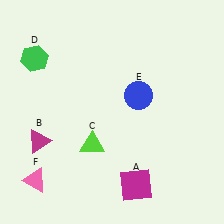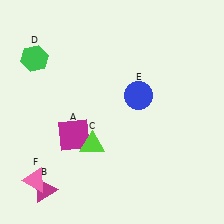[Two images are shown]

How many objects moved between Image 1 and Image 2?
2 objects moved between the two images.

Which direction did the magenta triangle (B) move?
The magenta triangle (B) moved down.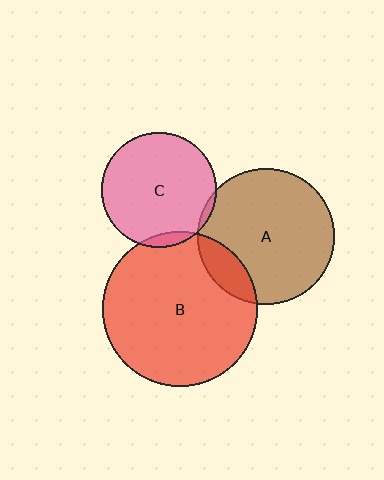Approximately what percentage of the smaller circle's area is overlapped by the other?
Approximately 5%.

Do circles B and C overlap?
Yes.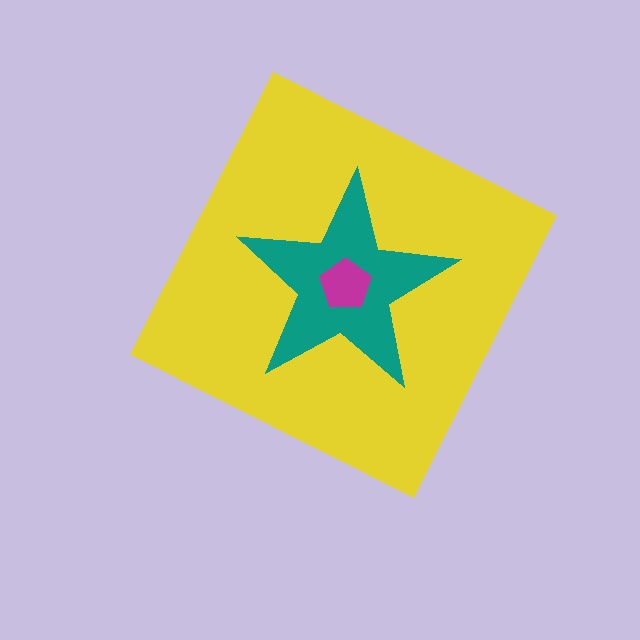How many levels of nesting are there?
3.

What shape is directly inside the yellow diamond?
The teal star.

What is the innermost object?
The magenta pentagon.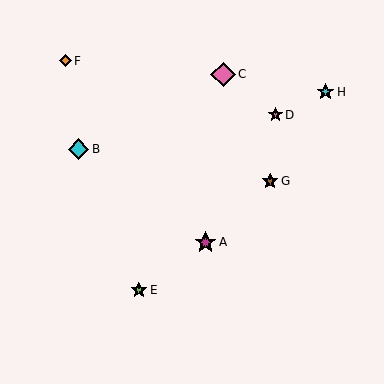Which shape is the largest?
The pink diamond (labeled C) is the largest.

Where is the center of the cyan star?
The center of the cyan star is at (326, 92).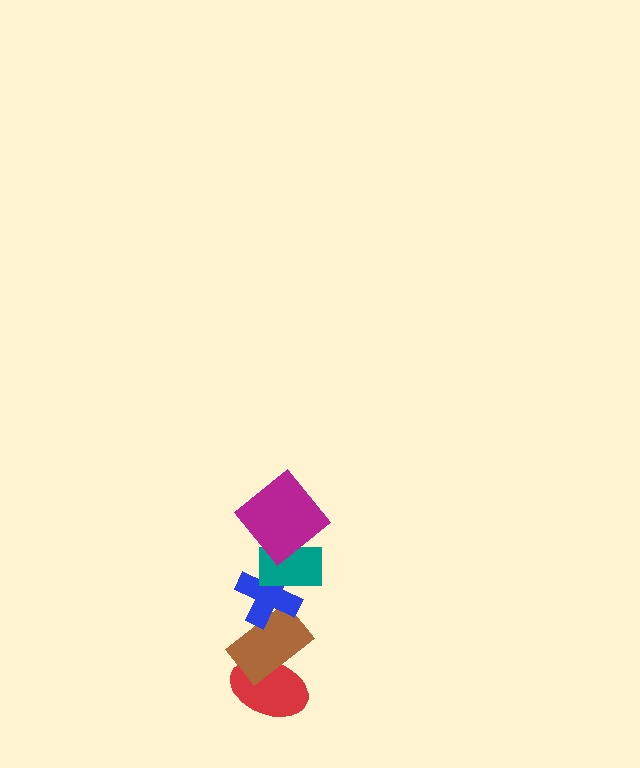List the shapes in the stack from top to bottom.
From top to bottom: the magenta diamond, the teal rectangle, the blue cross, the brown rectangle, the red ellipse.